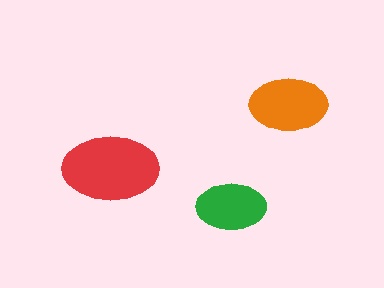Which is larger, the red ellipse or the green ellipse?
The red one.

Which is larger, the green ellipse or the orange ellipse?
The orange one.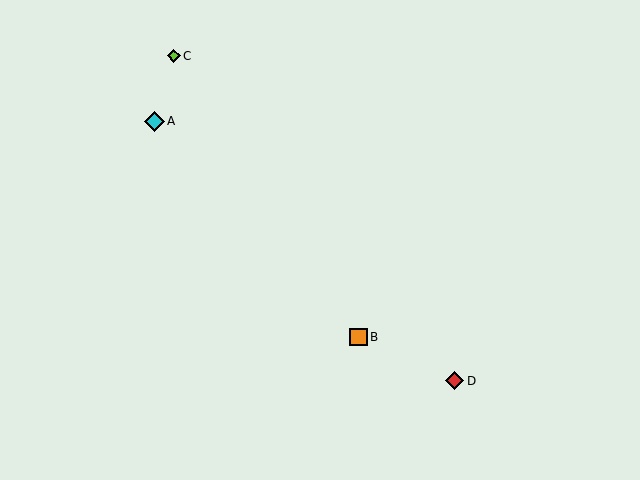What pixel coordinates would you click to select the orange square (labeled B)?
Click at (358, 337) to select the orange square B.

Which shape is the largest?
The cyan diamond (labeled A) is the largest.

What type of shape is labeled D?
Shape D is a red diamond.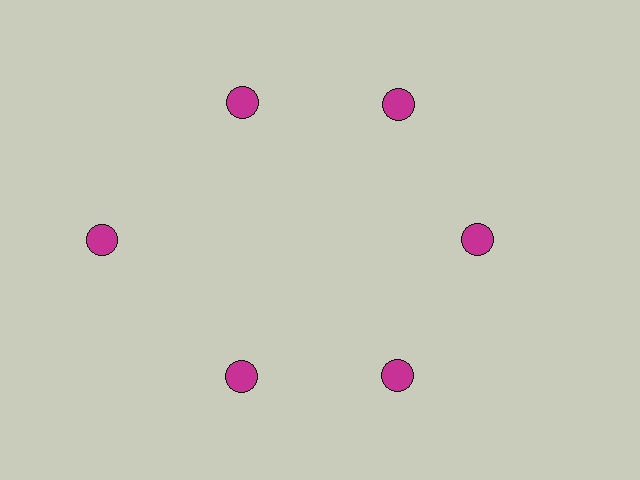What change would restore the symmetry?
The symmetry would be restored by moving it inward, back onto the ring so that all 6 circles sit at equal angles and equal distance from the center.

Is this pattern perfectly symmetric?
No. The 6 magenta circles are arranged in a ring, but one element near the 9 o'clock position is pushed outward from the center, breaking the 6-fold rotational symmetry.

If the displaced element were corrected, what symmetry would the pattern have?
It would have 6-fold rotational symmetry — the pattern would map onto itself every 60 degrees.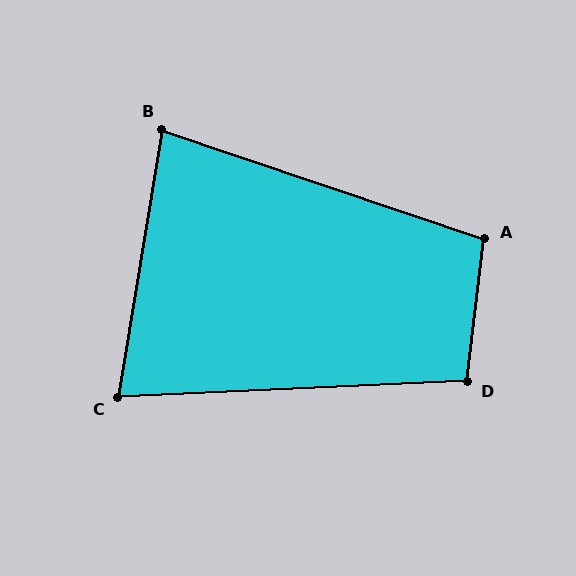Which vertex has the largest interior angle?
A, at approximately 102 degrees.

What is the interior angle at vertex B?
Approximately 81 degrees (acute).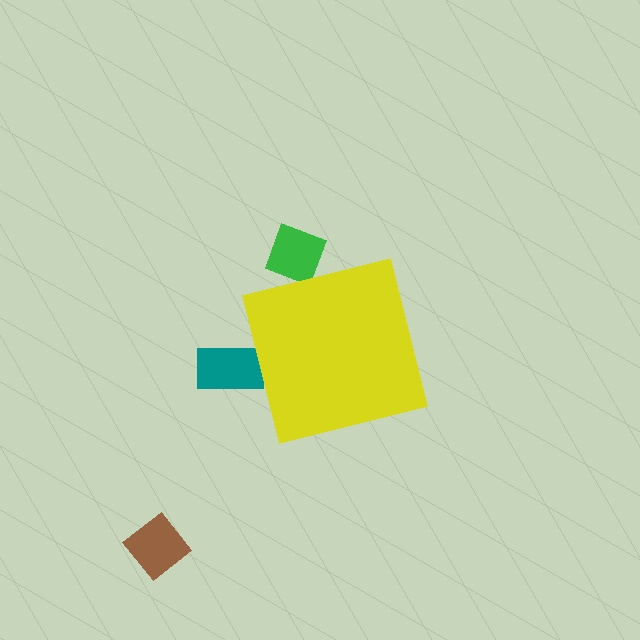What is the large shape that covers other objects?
A yellow square.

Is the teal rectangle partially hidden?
Yes, the teal rectangle is partially hidden behind the yellow square.